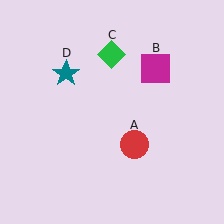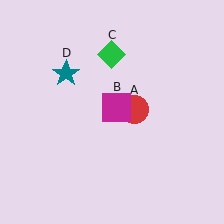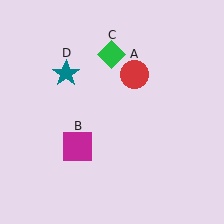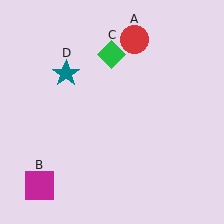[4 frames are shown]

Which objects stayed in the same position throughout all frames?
Green diamond (object C) and teal star (object D) remained stationary.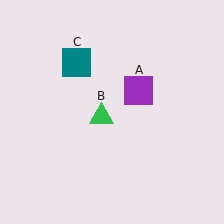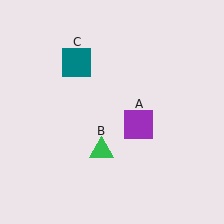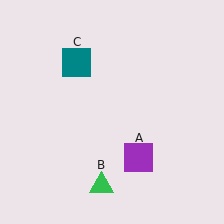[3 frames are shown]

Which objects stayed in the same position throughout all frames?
Teal square (object C) remained stationary.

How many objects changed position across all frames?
2 objects changed position: purple square (object A), green triangle (object B).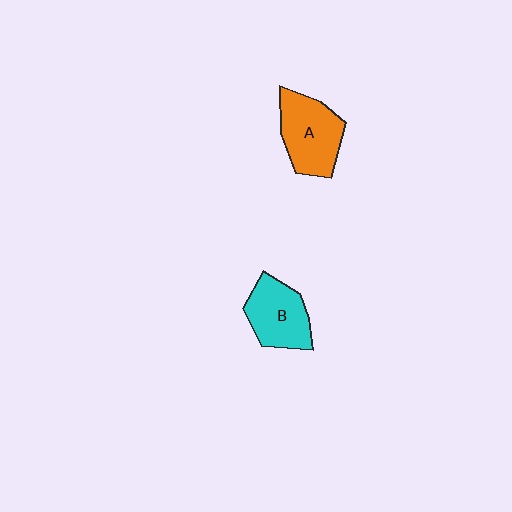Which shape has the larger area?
Shape A (orange).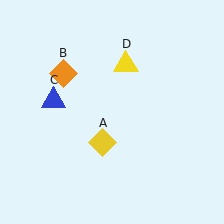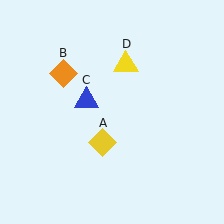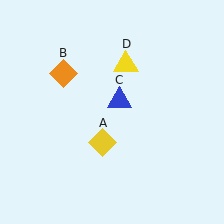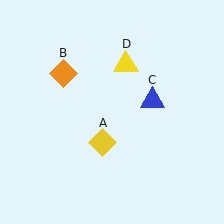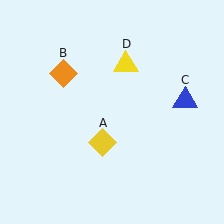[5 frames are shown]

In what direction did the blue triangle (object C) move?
The blue triangle (object C) moved right.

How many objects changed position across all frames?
1 object changed position: blue triangle (object C).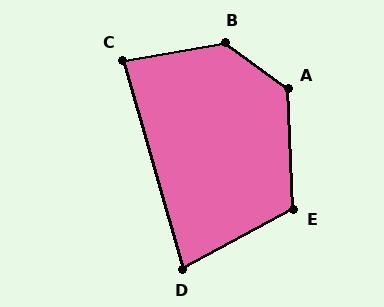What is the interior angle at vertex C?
Approximately 84 degrees (acute).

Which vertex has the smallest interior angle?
D, at approximately 78 degrees.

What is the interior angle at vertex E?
Approximately 116 degrees (obtuse).